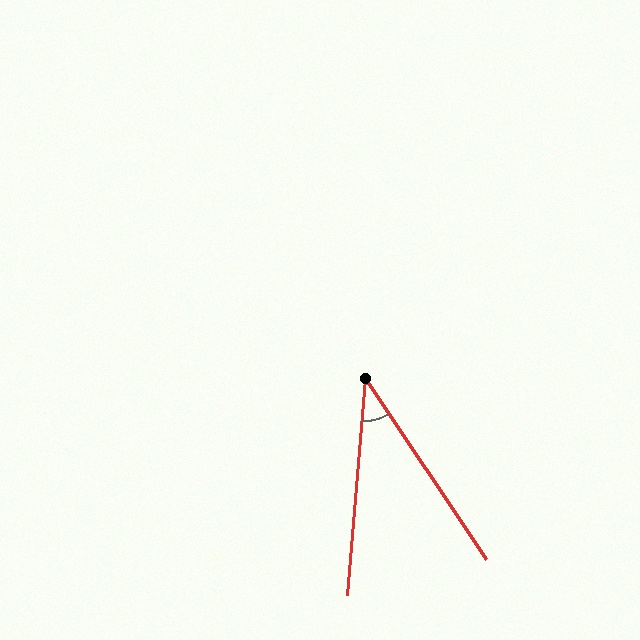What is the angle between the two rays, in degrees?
Approximately 38 degrees.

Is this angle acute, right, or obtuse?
It is acute.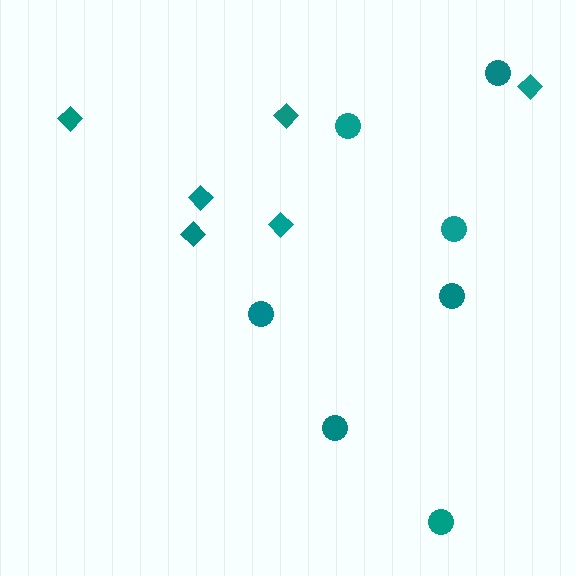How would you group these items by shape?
There are 2 groups: one group of diamonds (6) and one group of circles (7).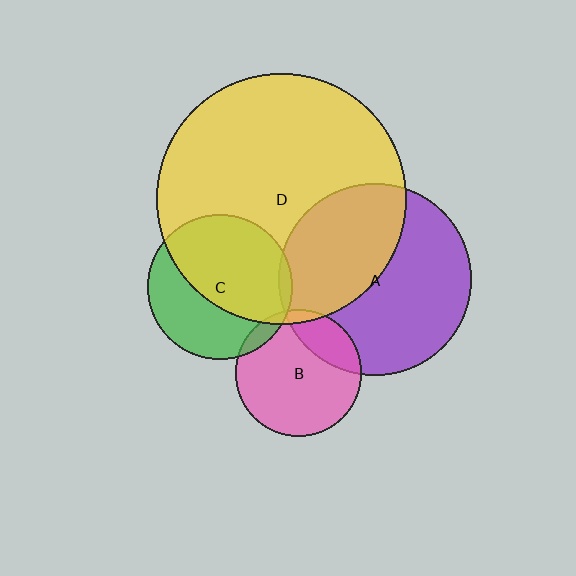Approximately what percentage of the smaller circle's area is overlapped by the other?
Approximately 60%.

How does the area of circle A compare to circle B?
Approximately 2.3 times.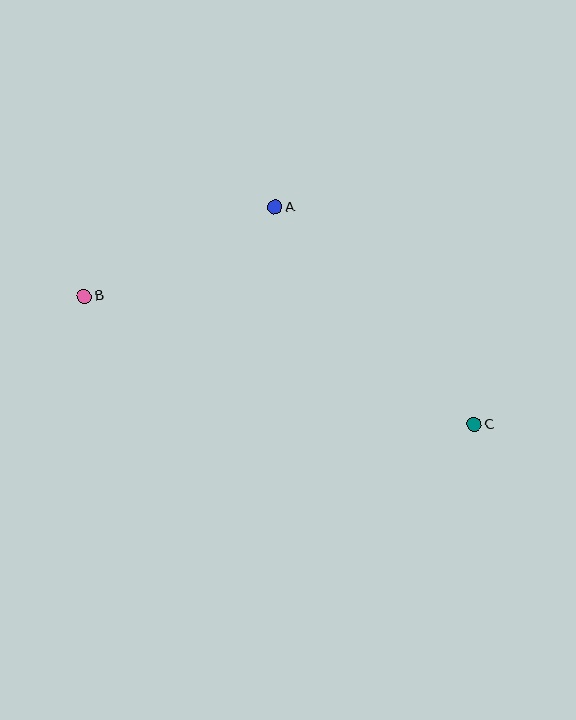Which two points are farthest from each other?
Points B and C are farthest from each other.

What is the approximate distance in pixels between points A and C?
The distance between A and C is approximately 295 pixels.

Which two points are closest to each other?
Points A and B are closest to each other.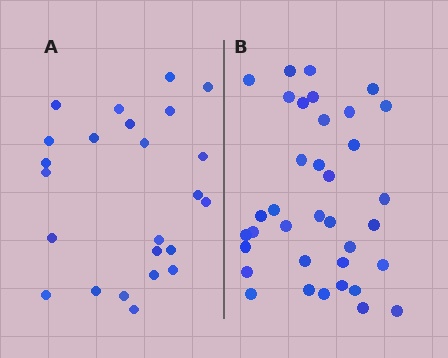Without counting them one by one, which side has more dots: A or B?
Region B (the right region) has more dots.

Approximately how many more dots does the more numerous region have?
Region B has roughly 12 or so more dots than region A.